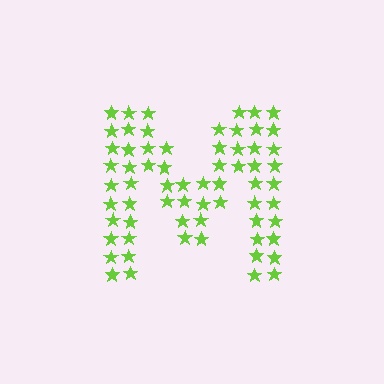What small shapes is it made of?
It is made of small stars.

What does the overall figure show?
The overall figure shows the letter M.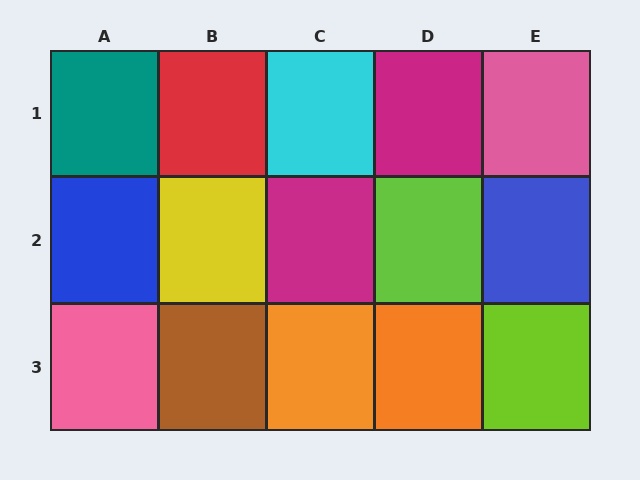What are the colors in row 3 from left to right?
Pink, brown, orange, orange, lime.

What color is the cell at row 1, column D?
Magenta.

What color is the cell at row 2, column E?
Blue.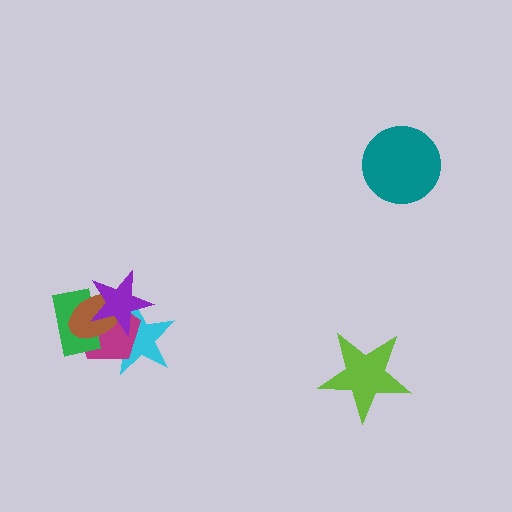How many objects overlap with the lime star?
0 objects overlap with the lime star.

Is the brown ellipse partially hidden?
Yes, it is partially covered by another shape.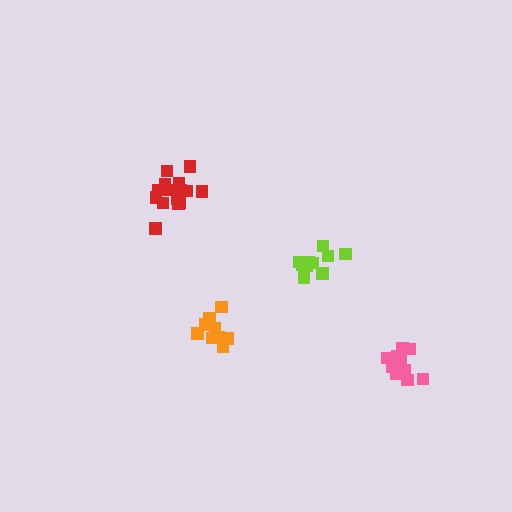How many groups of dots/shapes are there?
There are 4 groups.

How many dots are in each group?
Group 1: 10 dots, Group 2: 10 dots, Group 3: 9 dots, Group 4: 15 dots (44 total).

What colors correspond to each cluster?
The clusters are colored: pink, lime, orange, red.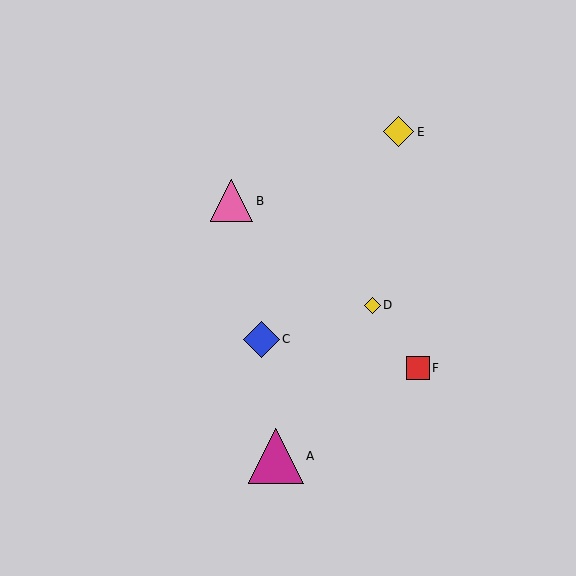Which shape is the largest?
The magenta triangle (labeled A) is the largest.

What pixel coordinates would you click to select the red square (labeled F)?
Click at (418, 368) to select the red square F.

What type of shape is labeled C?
Shape C is a blue diamond.